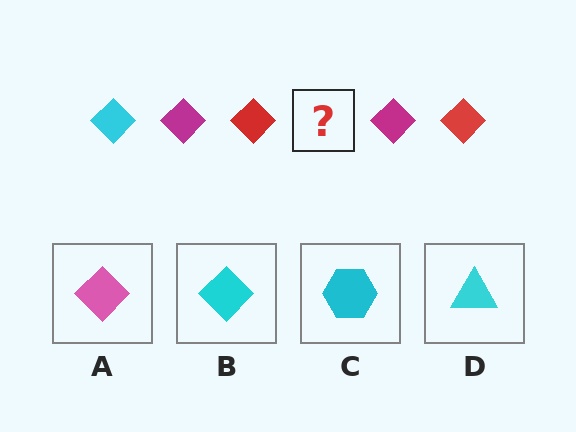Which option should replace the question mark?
Option B.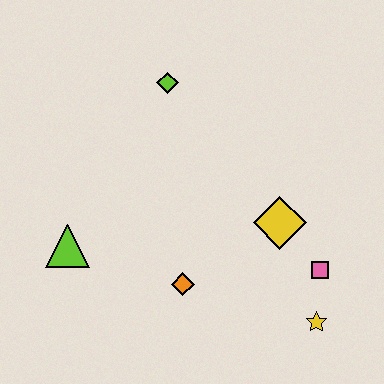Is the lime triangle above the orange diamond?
Yes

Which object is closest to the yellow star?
The pink square is closest to the yellow star.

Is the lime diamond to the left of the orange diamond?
Yes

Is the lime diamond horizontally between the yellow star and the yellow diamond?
No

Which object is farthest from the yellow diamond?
The lime triangle is farthest from the yellow diamond.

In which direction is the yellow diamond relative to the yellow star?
The yellow diamond is above the yellow star.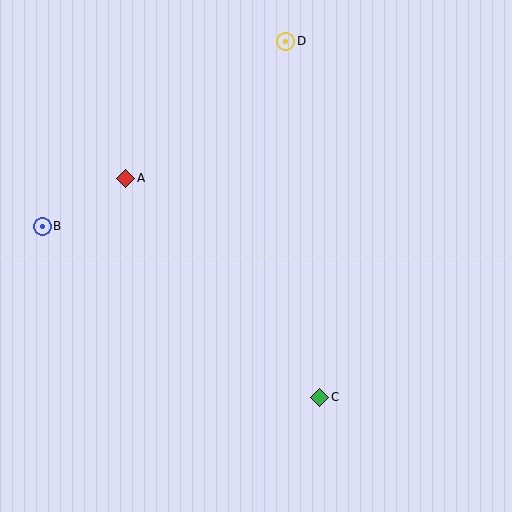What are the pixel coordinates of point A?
Point A is at (126, 178).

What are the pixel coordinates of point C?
Point C is at (320, 397).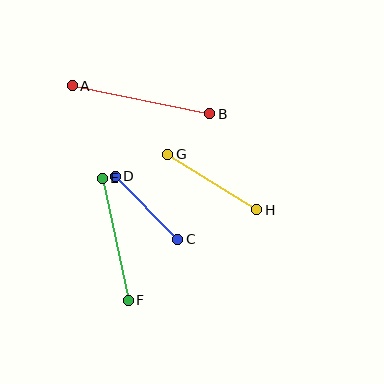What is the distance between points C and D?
The distance is approximately 89 pixels.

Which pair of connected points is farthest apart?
Points A and B are farthest apart.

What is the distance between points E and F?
The distance is approximately 125 pixels.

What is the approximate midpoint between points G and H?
The midpoint is at approximately (212, 182) pixels.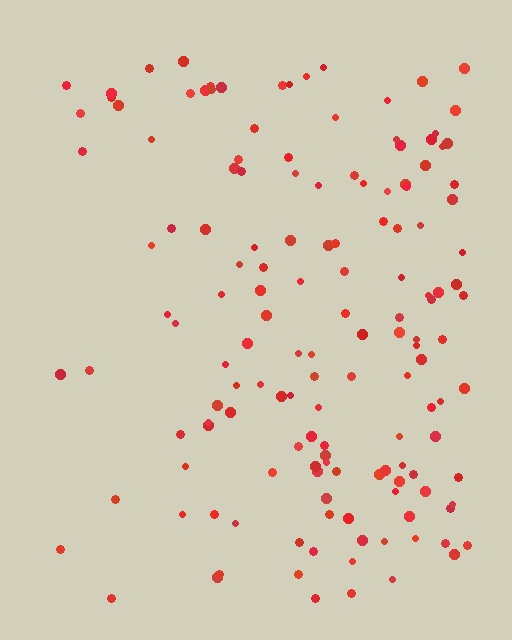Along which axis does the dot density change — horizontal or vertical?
Horizontal.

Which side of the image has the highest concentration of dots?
The right.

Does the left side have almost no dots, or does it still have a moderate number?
Still a moderate number, just noticeably fewer than the right.